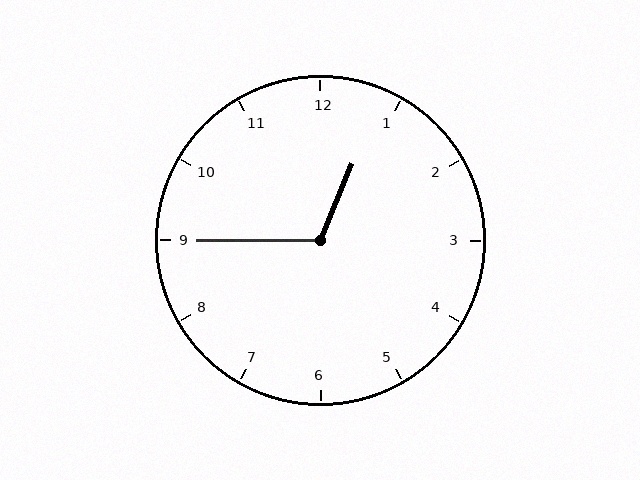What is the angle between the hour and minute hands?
Approximately 112 degrees.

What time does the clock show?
12:45.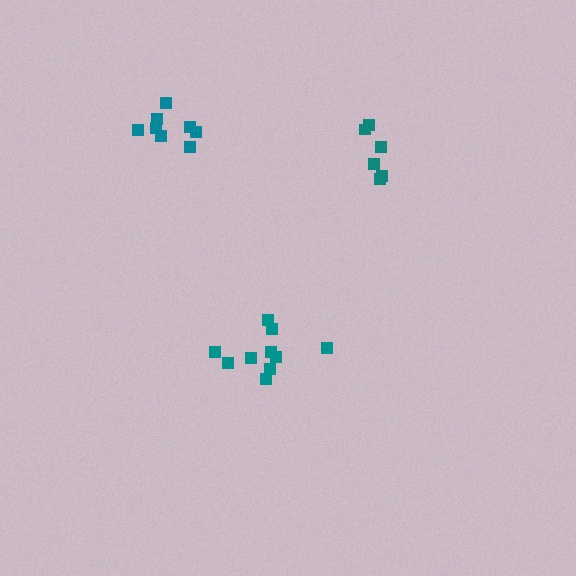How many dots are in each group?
Group 1: 8 dots, Group 2: 6 dots, Group 3: 10 dots (24 total).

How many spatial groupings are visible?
There are 3 spatial groupings.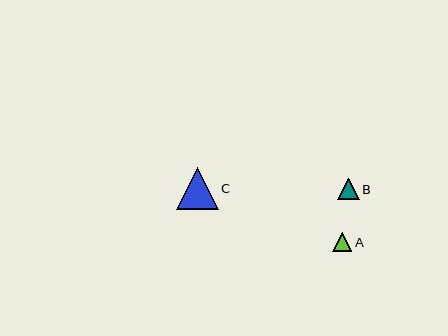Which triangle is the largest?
Triangle C is the largest with a size of approximately 42 pixels.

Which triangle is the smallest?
Triangle A is the smallest with a size of approximately 19 pixels.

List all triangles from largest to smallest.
From largest to smallest: C, B, A.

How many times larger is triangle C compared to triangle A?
Triangle C is approximately 2.2 times the size of triangle A.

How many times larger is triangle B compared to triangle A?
Triangle B is approximately 1.1 times the size of triangle A.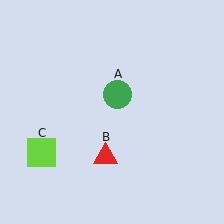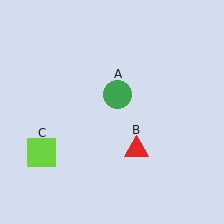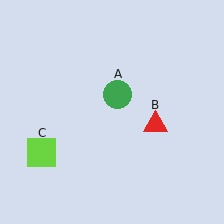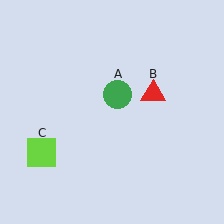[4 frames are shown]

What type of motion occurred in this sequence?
The red triangle (object B) rotated counterclockwise around the center of the scene.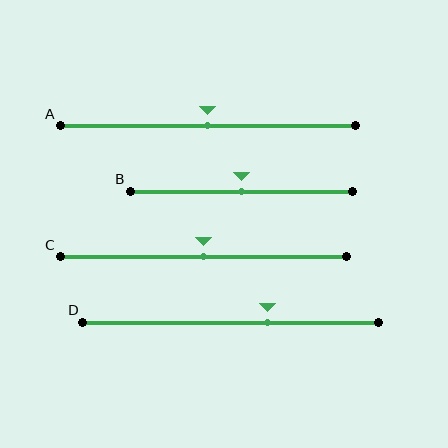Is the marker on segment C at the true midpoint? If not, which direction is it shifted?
Yes, the marker on segment C is at the true midpoint.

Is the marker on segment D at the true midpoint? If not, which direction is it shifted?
No, the marker on segment D is shifted to the right by about 13% of the segment length.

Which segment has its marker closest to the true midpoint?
Segment A has its marker closest to the true midpoint.